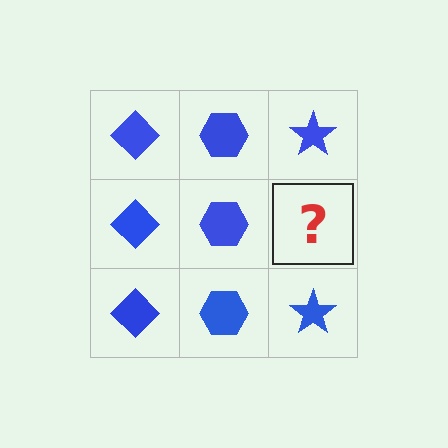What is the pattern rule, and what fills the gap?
The rule is that each column has a consistent shape. The gap should be filled with a blue star.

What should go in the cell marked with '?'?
The missing cell should contain a blue star.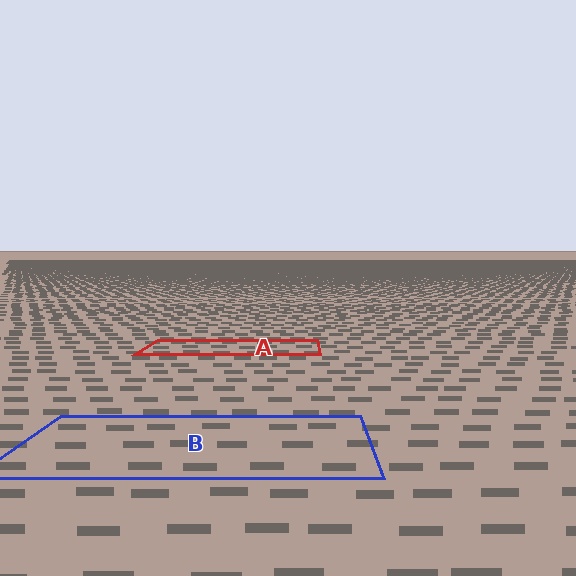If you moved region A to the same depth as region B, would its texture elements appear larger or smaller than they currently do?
They would appear larger. At a closer depth, the same texture elements are projected at a bigger on-screen size.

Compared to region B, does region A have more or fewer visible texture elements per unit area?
Region A has more texture elements per unit area — they are packed more densely because it is farther away.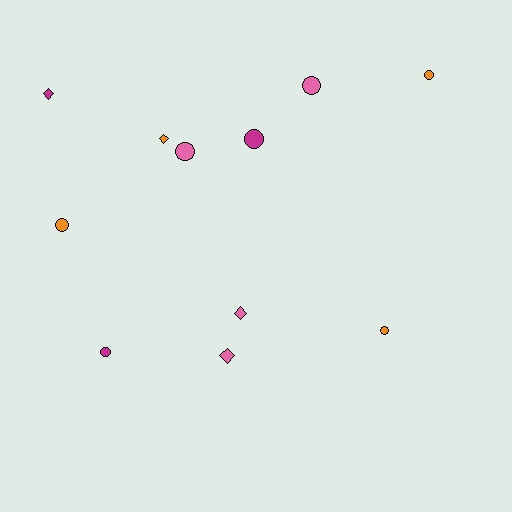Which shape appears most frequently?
Circle, with 7 objects.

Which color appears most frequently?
Pink, with 4 objects.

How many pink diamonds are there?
There are 2 pink diamonds.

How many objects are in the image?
There are 11 objects.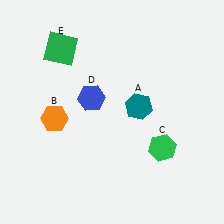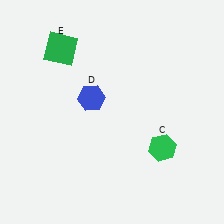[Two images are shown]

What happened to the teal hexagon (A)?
The teal hexagon (A) was removed in Image 2. It was in the top-right area of Image 1.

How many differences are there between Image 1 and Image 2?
There are 2 differences between the two images.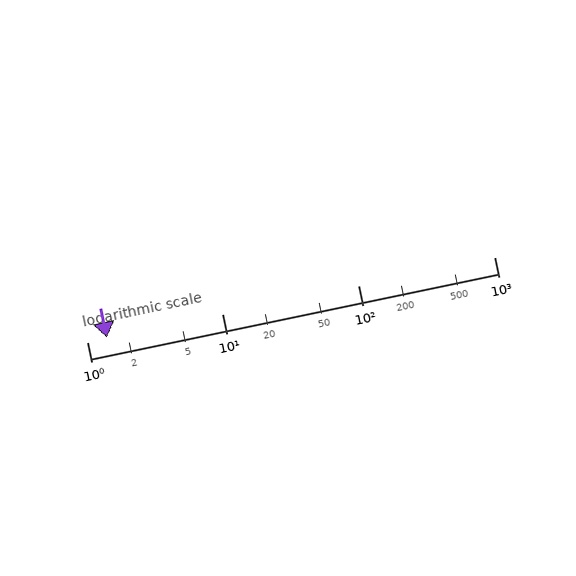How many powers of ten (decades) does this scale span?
The scale spans 3 decades, from 1 to 1000.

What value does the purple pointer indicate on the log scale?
The pointer indicates approximately 1.4.